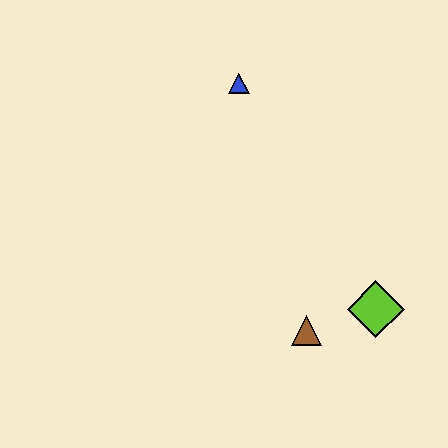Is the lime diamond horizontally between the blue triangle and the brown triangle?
No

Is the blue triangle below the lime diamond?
No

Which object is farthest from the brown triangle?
The blue triangle is farthest from the brown triangle.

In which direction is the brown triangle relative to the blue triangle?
The brown triangle is below the blue triangle.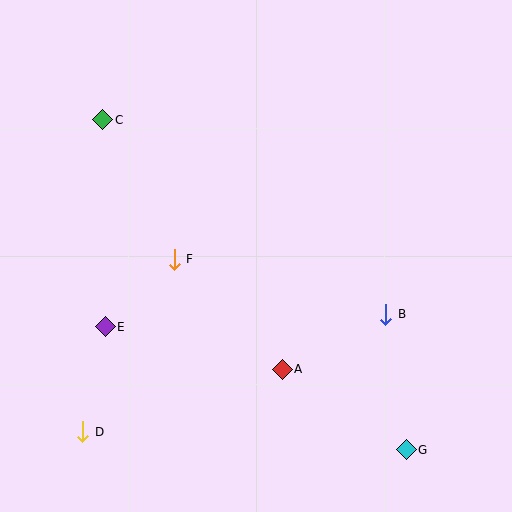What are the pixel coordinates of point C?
Point C is at (103, 120).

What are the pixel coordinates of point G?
Point G is at (406, 450).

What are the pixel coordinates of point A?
Point A is at (282, 369).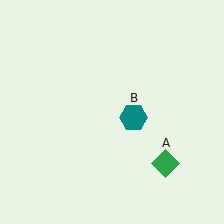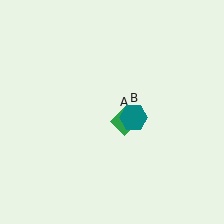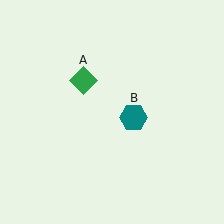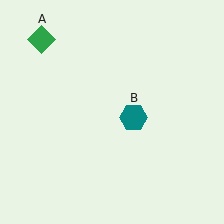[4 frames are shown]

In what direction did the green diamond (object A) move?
The green diamond (object A) moved up and to the left.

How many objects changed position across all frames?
1 object changed position: green diamond (object A).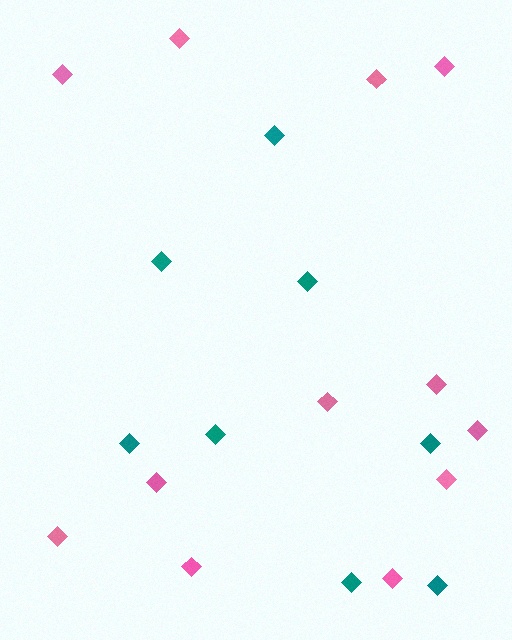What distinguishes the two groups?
There are 2 groups: one group of pink diamonds (12) and one group of teal diamonds (8).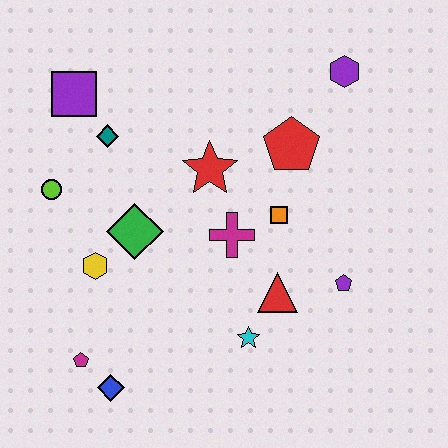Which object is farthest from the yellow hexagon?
The purple hexagon is farthest from the yellow hexagon.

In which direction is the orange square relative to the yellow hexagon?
The orange square is to the right of the yellow hexagon.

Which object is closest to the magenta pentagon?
The blue diamond is closest to the magenta pentagon.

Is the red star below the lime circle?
No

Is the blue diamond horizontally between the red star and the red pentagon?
No